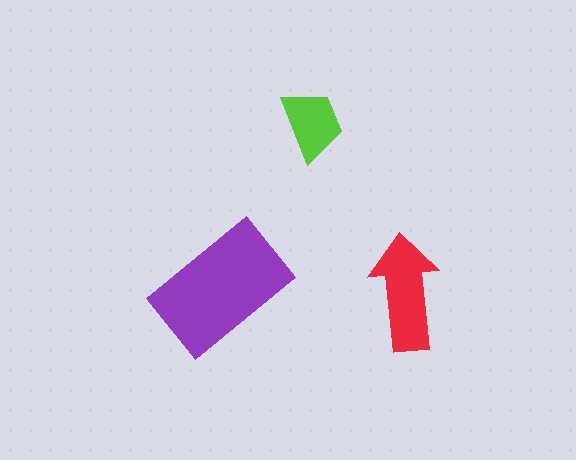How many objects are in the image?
There are 3 objects in the image.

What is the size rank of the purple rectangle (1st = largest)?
1st.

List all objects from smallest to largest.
The lime trapezoid, the red arrow, the purple rectangle.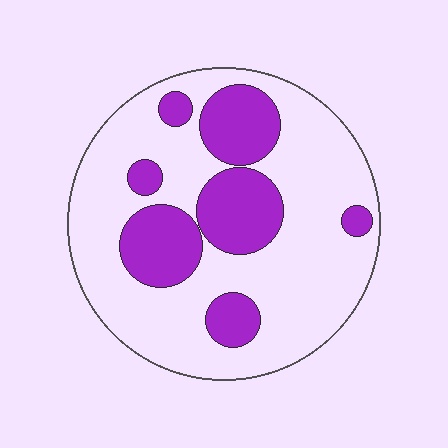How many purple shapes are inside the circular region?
7.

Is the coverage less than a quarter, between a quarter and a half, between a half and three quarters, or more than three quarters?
Between a quarter and a half.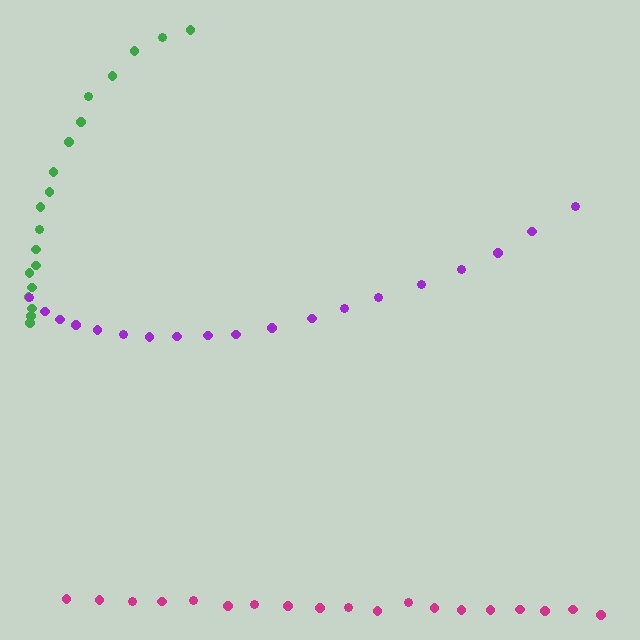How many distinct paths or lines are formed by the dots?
There are 3 distinct paths.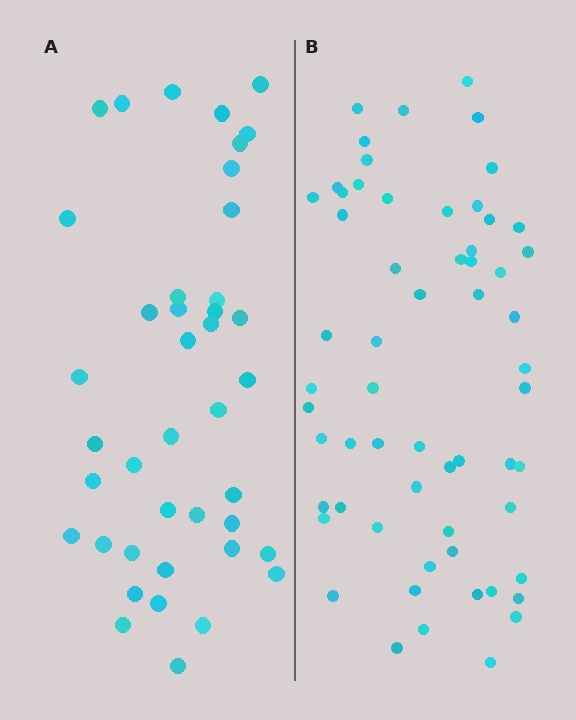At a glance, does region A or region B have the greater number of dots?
Region B (the right region) has more dots.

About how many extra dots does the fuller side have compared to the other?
Region B has approximately 20 more dots than region A.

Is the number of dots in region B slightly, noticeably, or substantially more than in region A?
Region B has substantially more. The ratio is roughly 1.5 to 1.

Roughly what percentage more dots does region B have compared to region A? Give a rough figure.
About 45% more.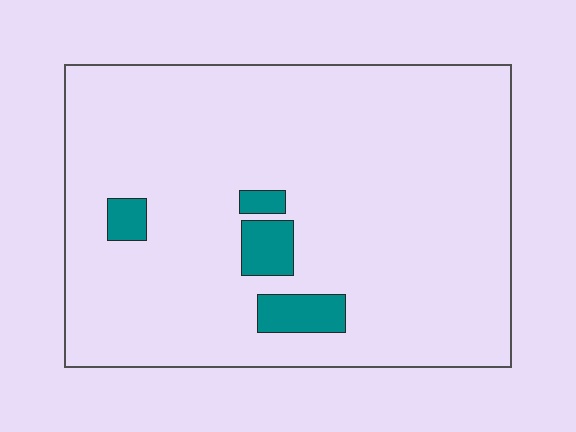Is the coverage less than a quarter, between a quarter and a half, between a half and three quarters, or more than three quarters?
Less than a quarter.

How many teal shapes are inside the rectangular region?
4.